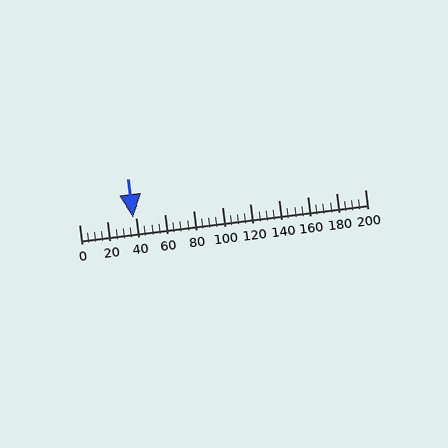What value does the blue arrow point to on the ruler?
The blue arrow points to approximately 38.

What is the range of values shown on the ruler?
The ruler shows values from 0 to 200.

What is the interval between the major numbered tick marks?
The major tick marks are spaced 20 units apart.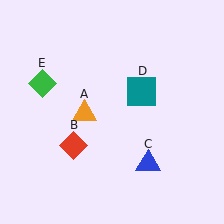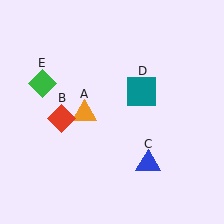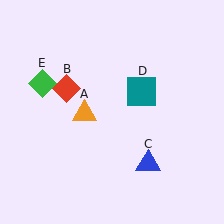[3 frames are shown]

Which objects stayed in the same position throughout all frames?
Orange triangle (object A) and blue triangle (object C) and teal square (object D) and green diamond (object E) remained stationary.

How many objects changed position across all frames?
1 object changed position: red diamond (object B).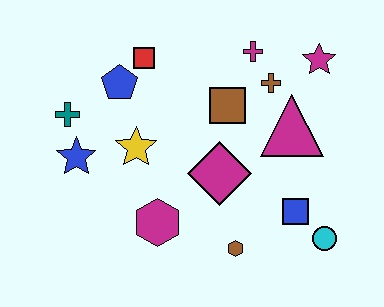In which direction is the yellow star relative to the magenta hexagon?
The yellow star is above the magenta hexagon.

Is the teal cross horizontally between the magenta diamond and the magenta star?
No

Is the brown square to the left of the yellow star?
No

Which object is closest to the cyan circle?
The blue square is closest to the cyan circle.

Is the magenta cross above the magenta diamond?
Yes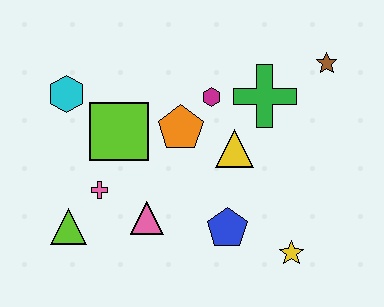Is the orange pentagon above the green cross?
No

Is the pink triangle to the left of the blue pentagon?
Yes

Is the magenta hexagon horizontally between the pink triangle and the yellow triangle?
Yes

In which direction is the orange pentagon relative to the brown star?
The orange pentagon is to the left of the brown star.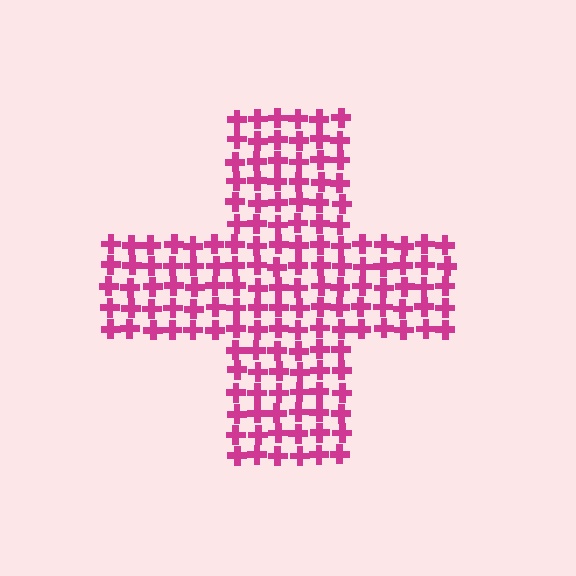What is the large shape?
The large shape is a cross.